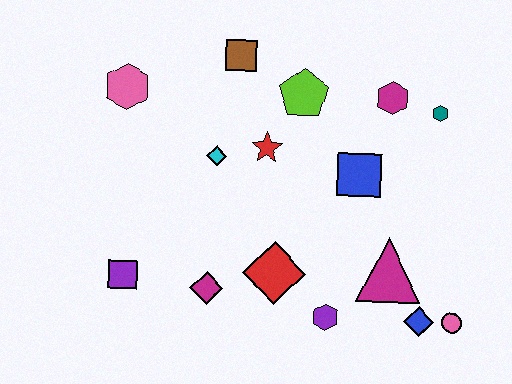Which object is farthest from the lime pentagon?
The pink circle is farthest from the lime pentagon.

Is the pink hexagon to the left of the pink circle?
Yes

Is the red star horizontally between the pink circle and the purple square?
Yes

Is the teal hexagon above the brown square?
No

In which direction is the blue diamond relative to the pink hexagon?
The blue diamond is to the right of the pink hexagon.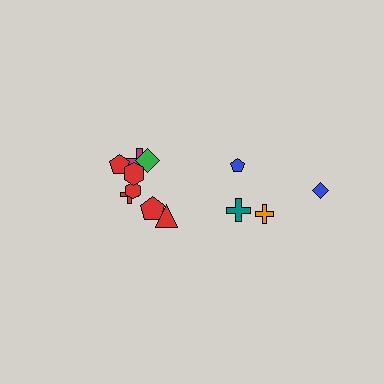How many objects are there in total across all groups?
There are 12 objects.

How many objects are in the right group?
There are 4 objects.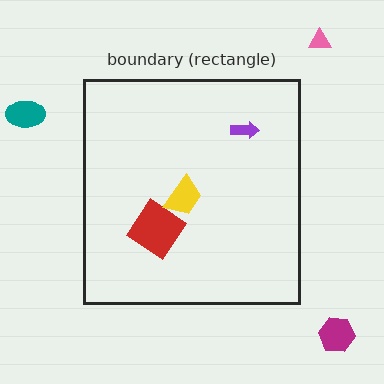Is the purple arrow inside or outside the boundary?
Inside.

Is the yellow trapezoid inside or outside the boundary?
Inside.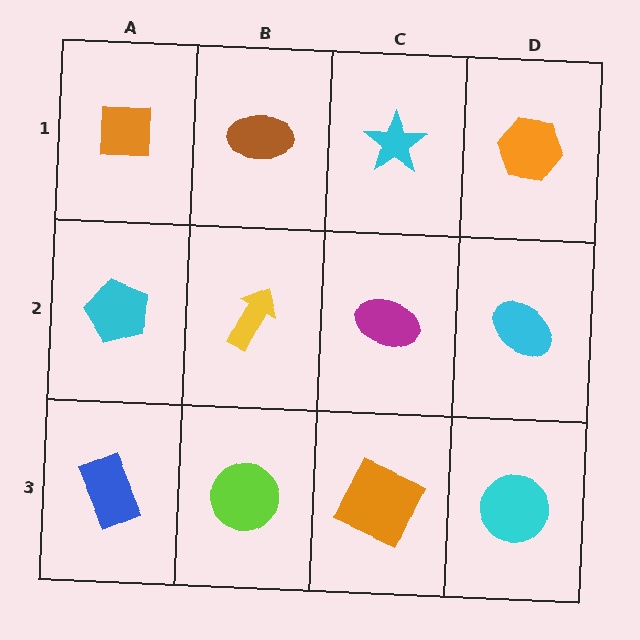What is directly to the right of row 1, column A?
A brown ellipse.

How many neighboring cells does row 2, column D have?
3.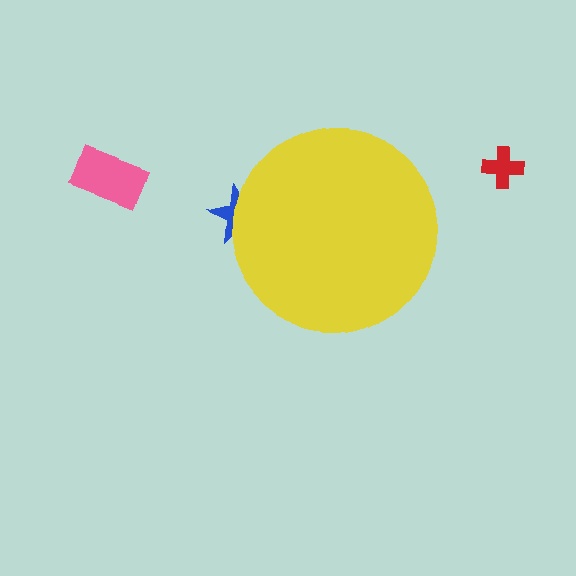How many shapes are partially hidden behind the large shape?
1 shape is partially hidden.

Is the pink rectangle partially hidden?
No, the pink rectangle is fully visible.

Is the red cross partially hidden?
No, the red cross is fully visible.